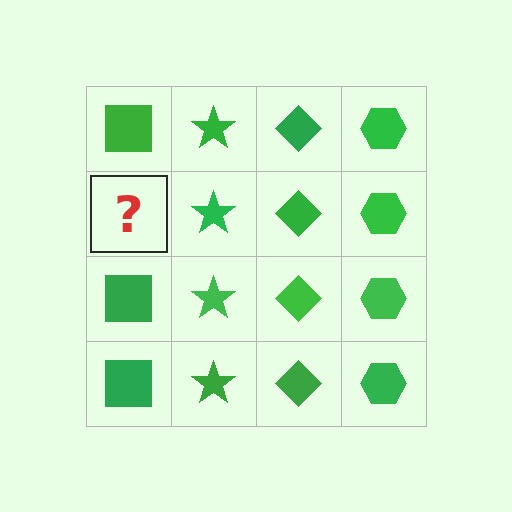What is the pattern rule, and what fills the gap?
The rule is that each column has a consistent shape. The gap should be filled with a green square.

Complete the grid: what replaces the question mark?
The question mark should be replaced with a green square.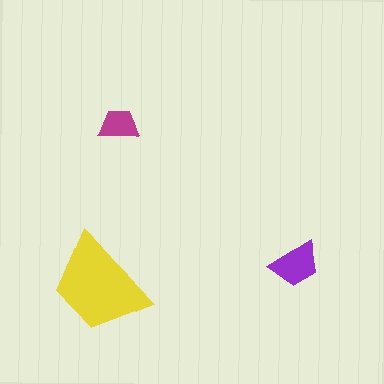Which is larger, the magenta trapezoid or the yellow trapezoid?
The yellow one.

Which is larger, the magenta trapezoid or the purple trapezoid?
The purple one.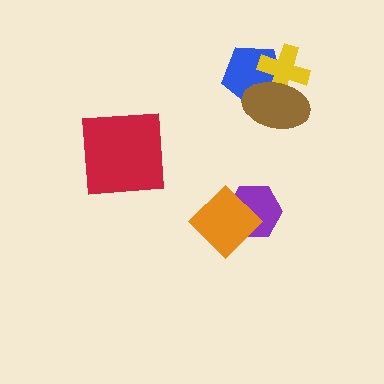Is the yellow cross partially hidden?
Yes, it is partially covered by another shape.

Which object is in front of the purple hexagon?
The orange diamond is in front of the purple hexagon.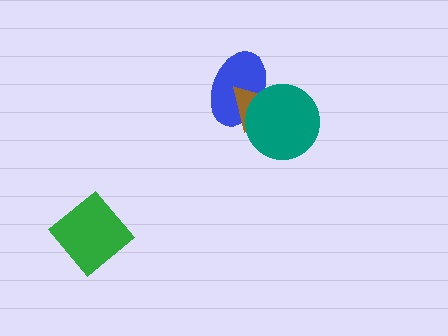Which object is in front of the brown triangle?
The teal circle is in front of the brown triangle.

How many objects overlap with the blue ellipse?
2 objects overlap with the blue ellipse.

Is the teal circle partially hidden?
No, no other shape covers it.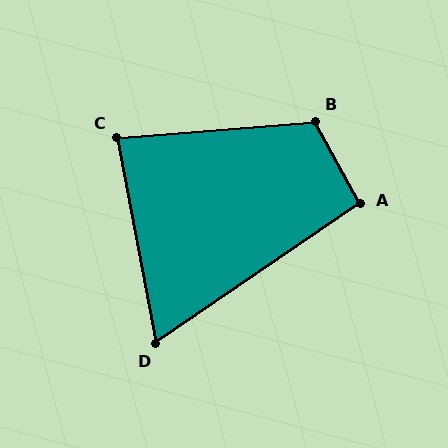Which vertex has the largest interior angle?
B, at approximately 114 degrees.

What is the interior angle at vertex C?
Approximately 84 degrees (acute).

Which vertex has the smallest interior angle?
D, at approximately 66 degrees.